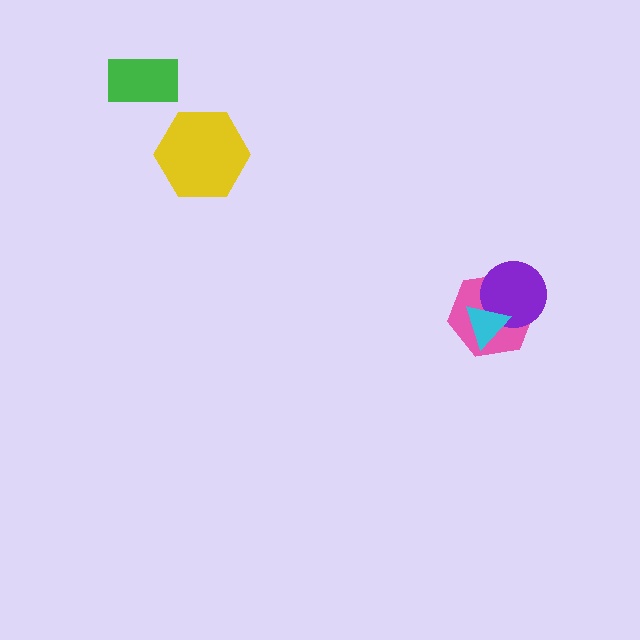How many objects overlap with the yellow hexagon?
0 objects overlap with the yellow hexagon.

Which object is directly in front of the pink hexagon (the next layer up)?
The purple circle is directly in front of the pink hexagon.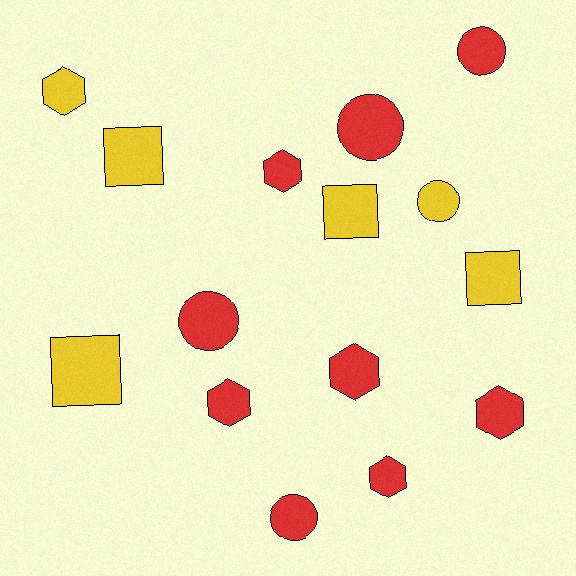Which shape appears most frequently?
Hexagon, with 6 objects.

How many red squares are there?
There are no red squares.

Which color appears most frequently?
Red, with 9 objects.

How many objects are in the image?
There are 15 objects.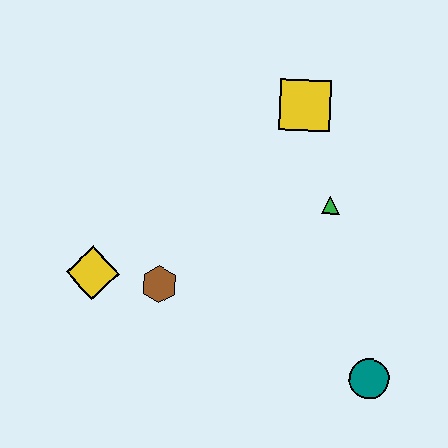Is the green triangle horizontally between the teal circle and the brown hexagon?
Yes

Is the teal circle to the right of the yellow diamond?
Yes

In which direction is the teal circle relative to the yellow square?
The teal circle is below the yellow square.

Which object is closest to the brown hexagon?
The yellow diamond is closest to the brown hexagon.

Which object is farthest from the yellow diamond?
The teal circle is farthest from the yellow diamond.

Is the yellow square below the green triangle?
No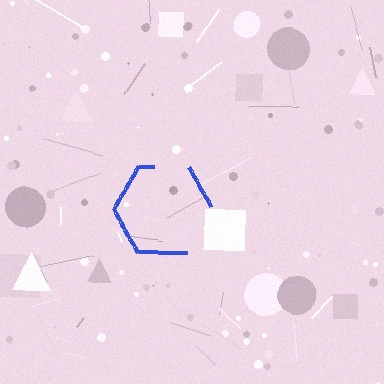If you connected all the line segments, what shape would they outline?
They would outline a hexagon.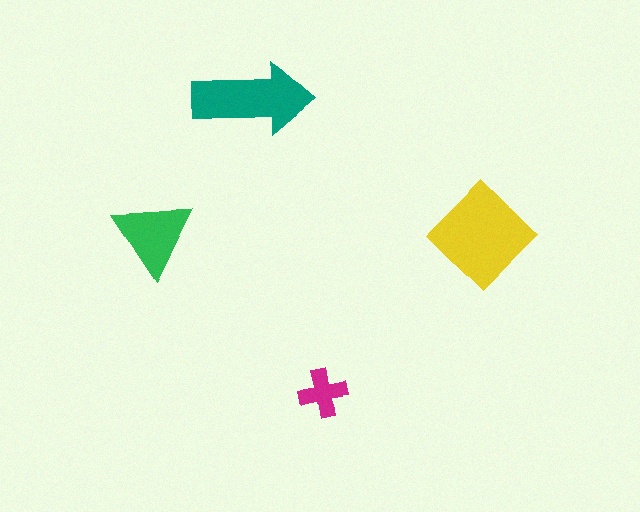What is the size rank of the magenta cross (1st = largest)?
4th.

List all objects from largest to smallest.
The yellow diamond, the teal arrow, the green triangle, the magenta cross.